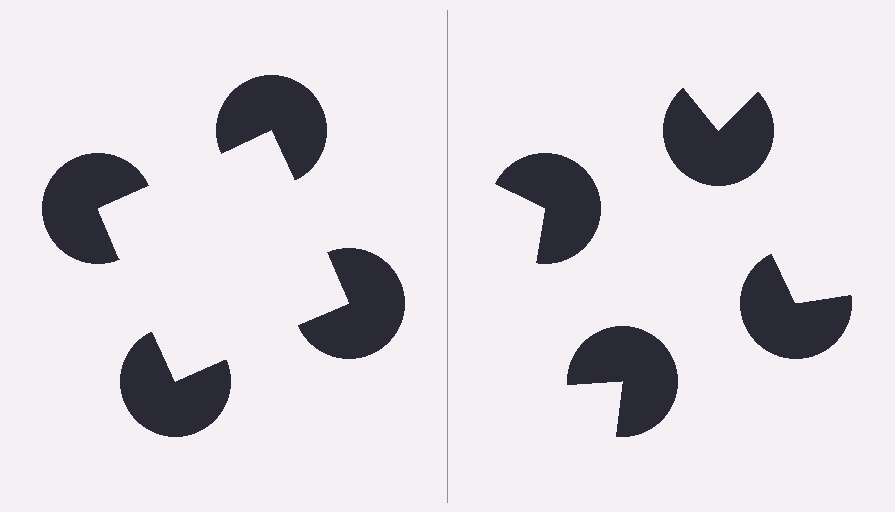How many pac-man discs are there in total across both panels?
8 — 4 on each side.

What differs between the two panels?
The pac-man discs are positioned identically on both sides; only the wedge orientations differ. On the left they align to a square; on the right they are misaligned.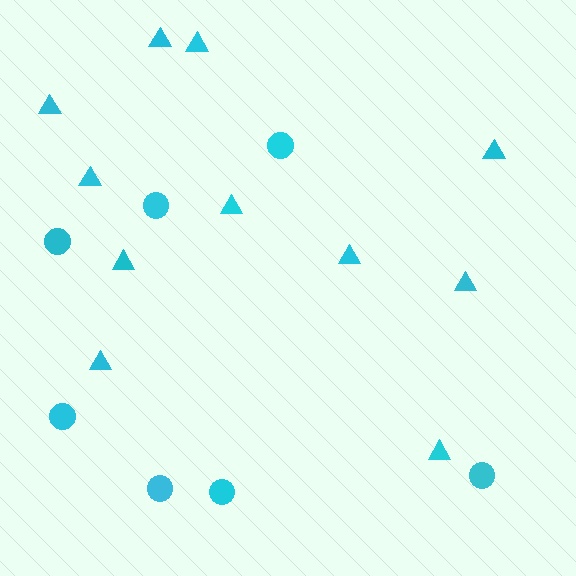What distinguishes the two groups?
There are 2 groups: one group of triangles (11) and one group of circles (7).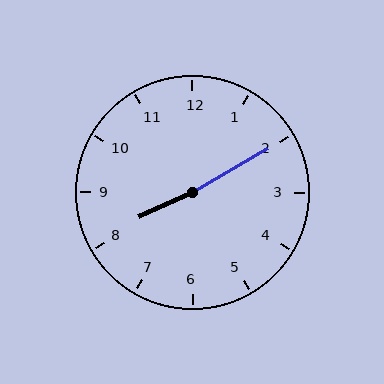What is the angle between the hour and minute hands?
Approximately 175 degrees.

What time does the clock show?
8:10.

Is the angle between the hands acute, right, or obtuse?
It is obtuse.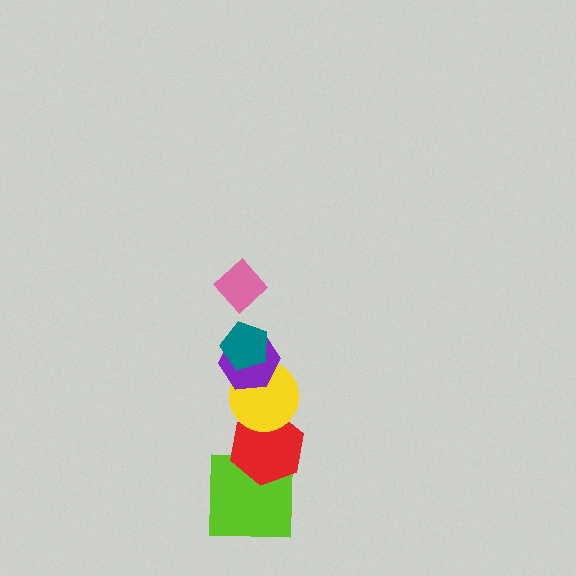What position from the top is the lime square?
The lime square is 6th from the top.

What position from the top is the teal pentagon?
The teal pentagon is 2nd from the top.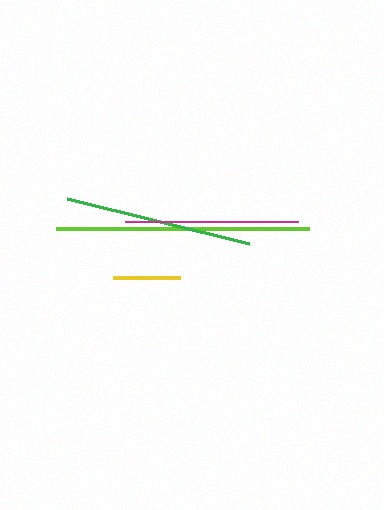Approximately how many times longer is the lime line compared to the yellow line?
The lime line is approximately 3.7 times the length of the yellow line.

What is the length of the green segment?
The green segment is approximately 187 pixels long.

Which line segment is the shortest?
The yellow line is the shortest at approximately 68 pixels.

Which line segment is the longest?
The lime line is the longest at approximately 254 pixels.